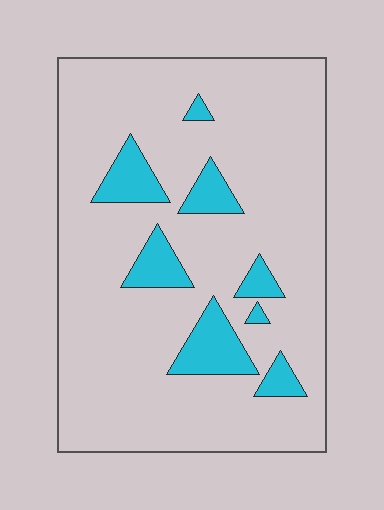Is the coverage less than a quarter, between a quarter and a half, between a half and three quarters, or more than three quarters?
Less than a quarter.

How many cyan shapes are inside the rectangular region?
8.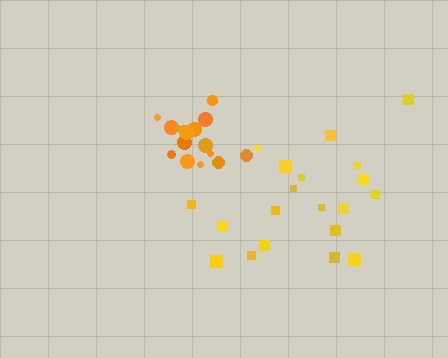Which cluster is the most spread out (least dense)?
Yellow.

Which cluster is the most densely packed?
Orange.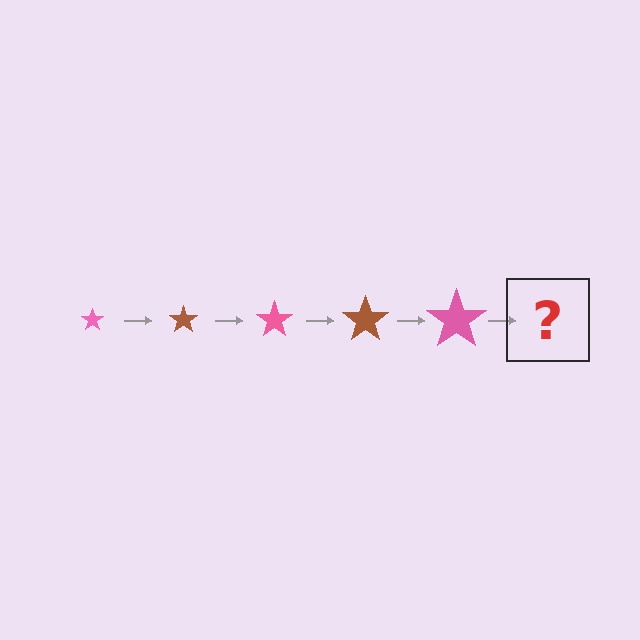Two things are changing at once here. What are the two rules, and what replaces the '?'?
The two rules are that the star grows larger each step and the color cycles through pink and brown. The '?' should be a brown star, larger than the previous one.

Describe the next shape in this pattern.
It should be a brown star, larger than the previous one.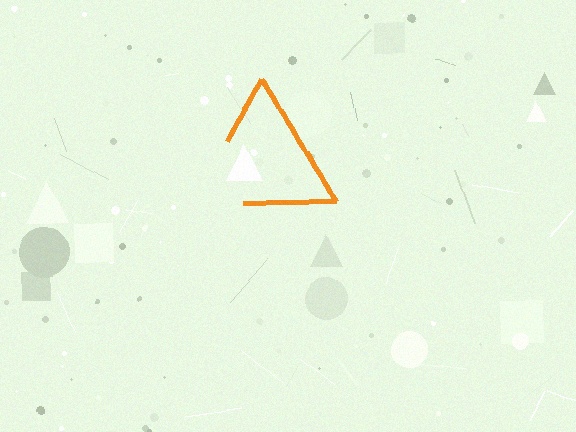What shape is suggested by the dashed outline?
The dashed outline suggests a triangle.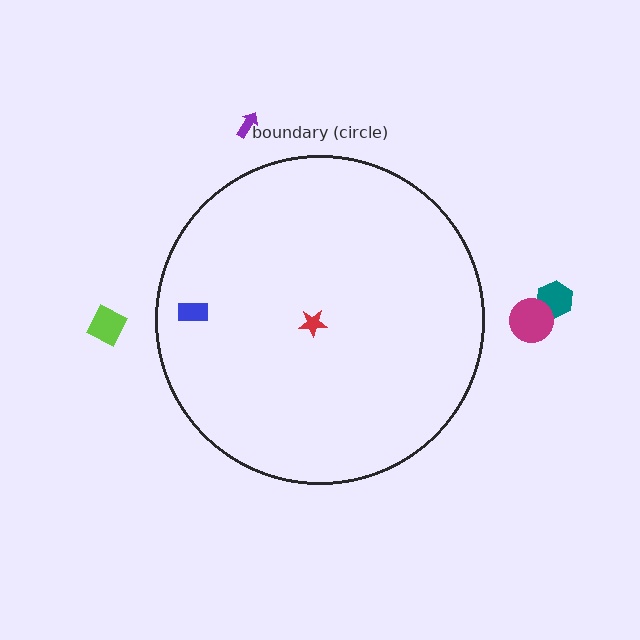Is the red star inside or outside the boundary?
Inside.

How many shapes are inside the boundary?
2 inside, 4 outside.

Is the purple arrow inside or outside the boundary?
Outside.